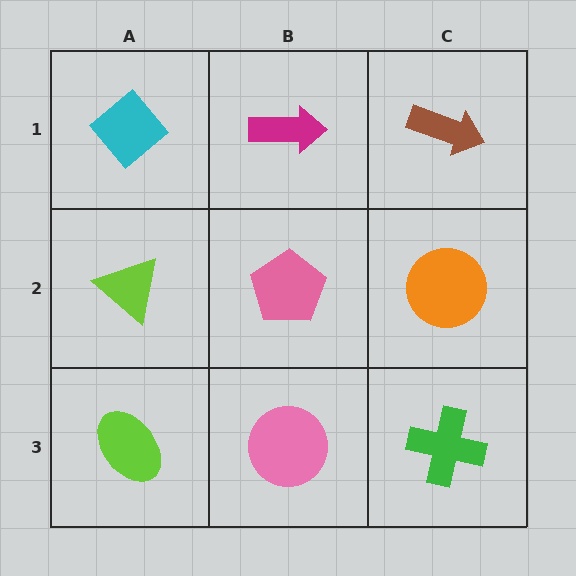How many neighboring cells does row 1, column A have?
2.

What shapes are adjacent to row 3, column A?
A lime triangle (row 2, column A), a pink circle (row 3, column B).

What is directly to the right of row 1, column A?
A magenta arrow.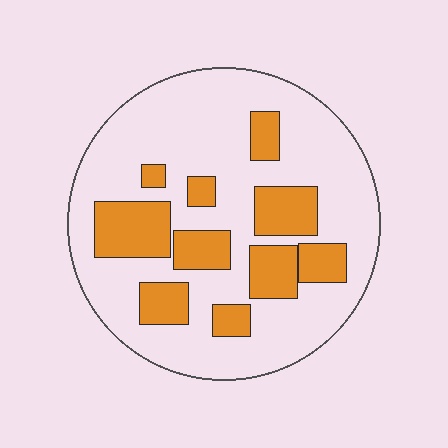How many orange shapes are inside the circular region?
10.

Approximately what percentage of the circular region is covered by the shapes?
Approximately 25%.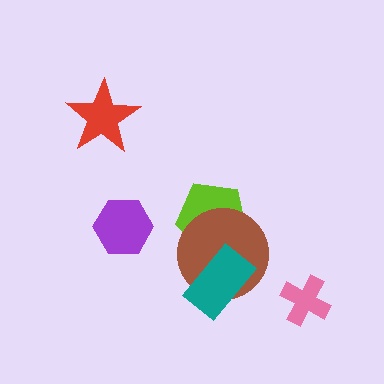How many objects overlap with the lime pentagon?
1 object overlaps with the lime pentagon.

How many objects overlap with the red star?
0 objects overlap with the red star.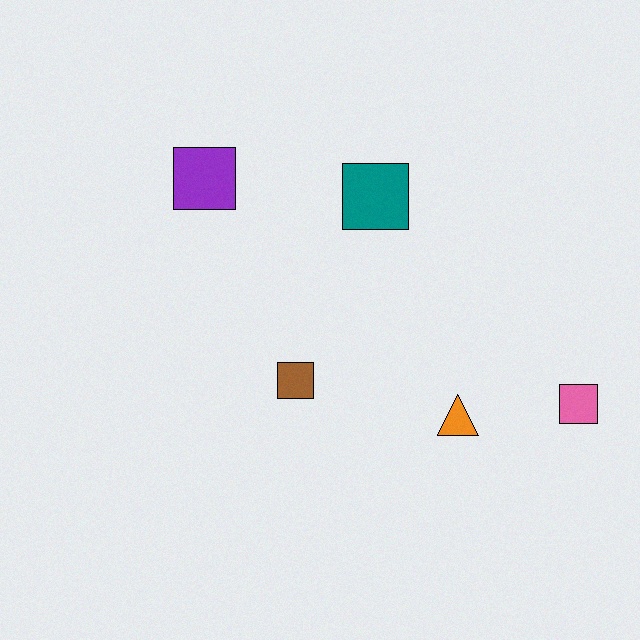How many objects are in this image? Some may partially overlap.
There are 5 objects.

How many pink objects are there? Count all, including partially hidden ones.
There is 1 pink object.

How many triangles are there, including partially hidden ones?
There is 1 triangle.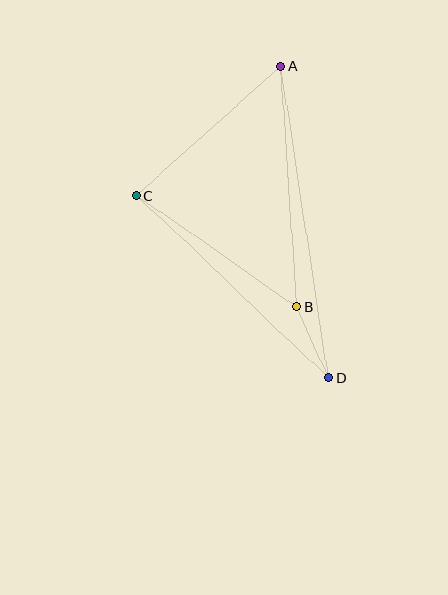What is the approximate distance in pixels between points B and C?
The distance between B and C is approximately 196 pixels.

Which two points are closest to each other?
Points B and D are closest to each other.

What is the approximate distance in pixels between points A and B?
The distance between A and B is approximately 241 pixels.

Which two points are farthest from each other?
Points A and D are farthest from each other.